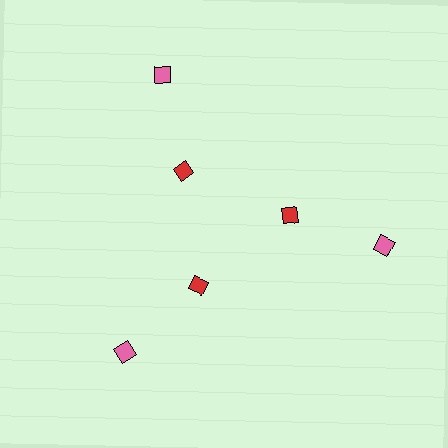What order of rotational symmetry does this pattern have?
This pattern has 3-fold rotational symmetry.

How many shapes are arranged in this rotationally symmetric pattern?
There are 6 shapes, arranged in 3 groups of 2.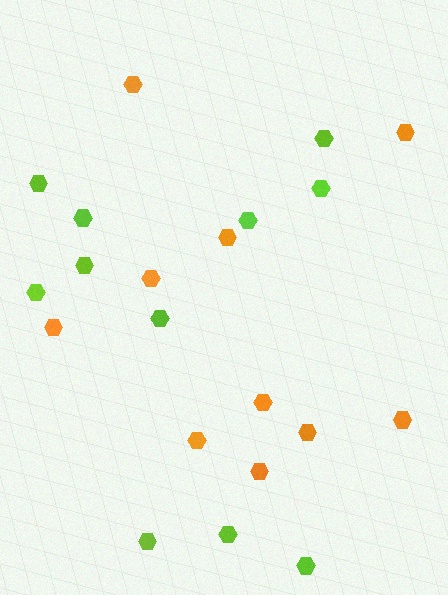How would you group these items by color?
There are 2 groups: one group of orange hexagons (10) and one group of lime hexagons (11).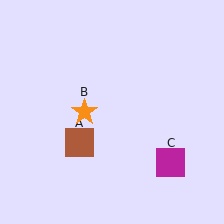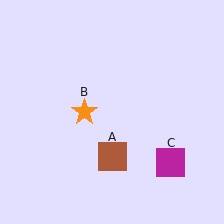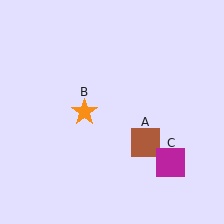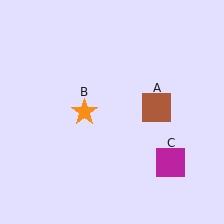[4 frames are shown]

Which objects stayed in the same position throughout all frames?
Orange star (object B) and magenta square (object C) remained stationary.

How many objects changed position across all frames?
1 object changed position: brown square (object A).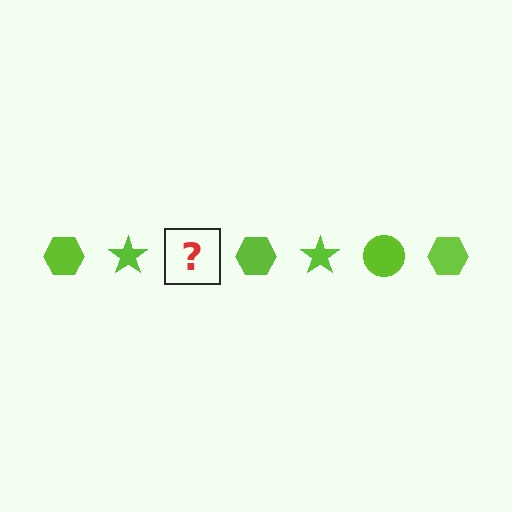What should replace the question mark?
The question mark should be replaced with a lime circle.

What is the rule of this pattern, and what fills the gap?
The rule is that the pattern cycles through hexagon, star, circle shapes in lime. The gap should be filled with a lime circle.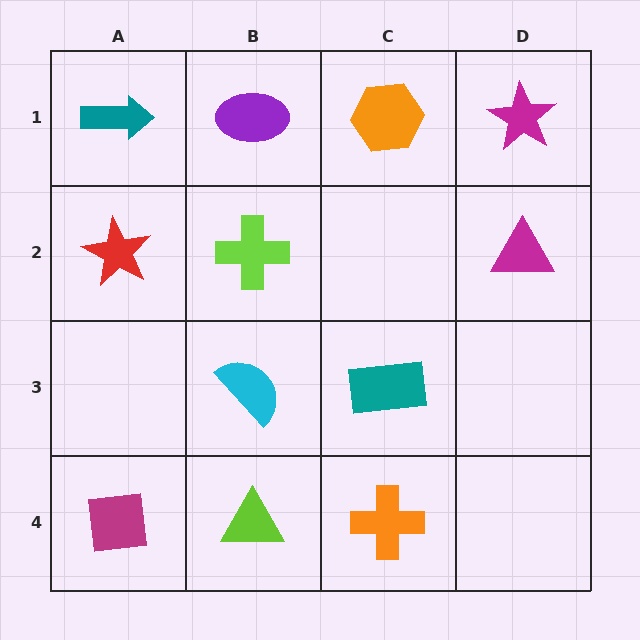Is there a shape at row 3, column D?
No, that cell is empty.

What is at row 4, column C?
An orange cross.